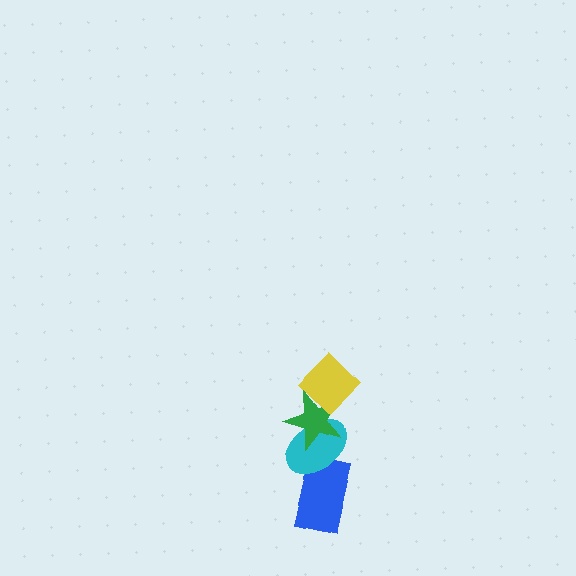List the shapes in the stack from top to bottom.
From top to bottom: the yellow diamond, the green star, the cyan ellipse, the blue rectangle.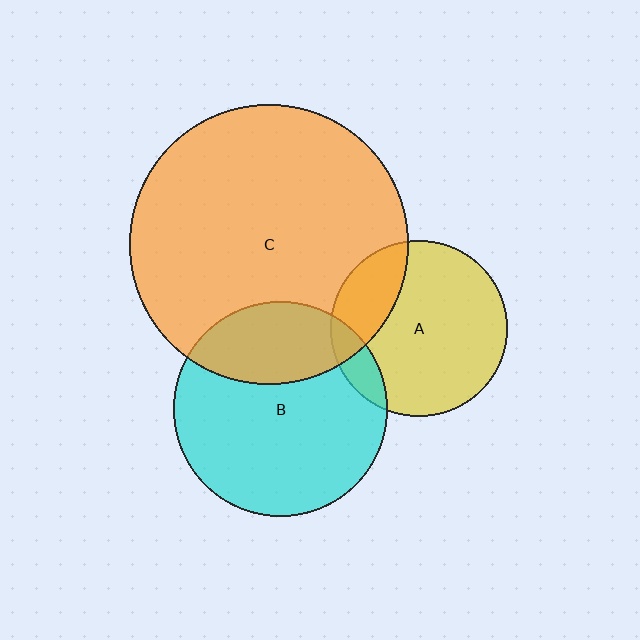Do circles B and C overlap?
Yes.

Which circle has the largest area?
Circle C (orange).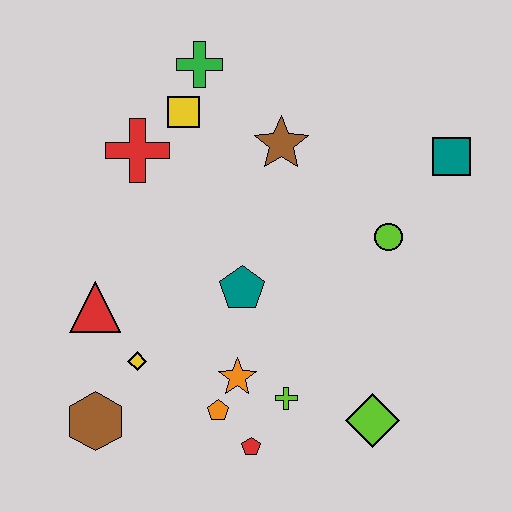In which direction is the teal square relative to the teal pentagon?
The teal square is to the right of the teal pentagon.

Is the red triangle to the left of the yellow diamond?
Yes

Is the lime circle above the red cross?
No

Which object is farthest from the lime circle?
The brown hexagon is farthest from the lime circle.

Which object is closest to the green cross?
The yellow square is closest to the green cross.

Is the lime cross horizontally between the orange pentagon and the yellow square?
No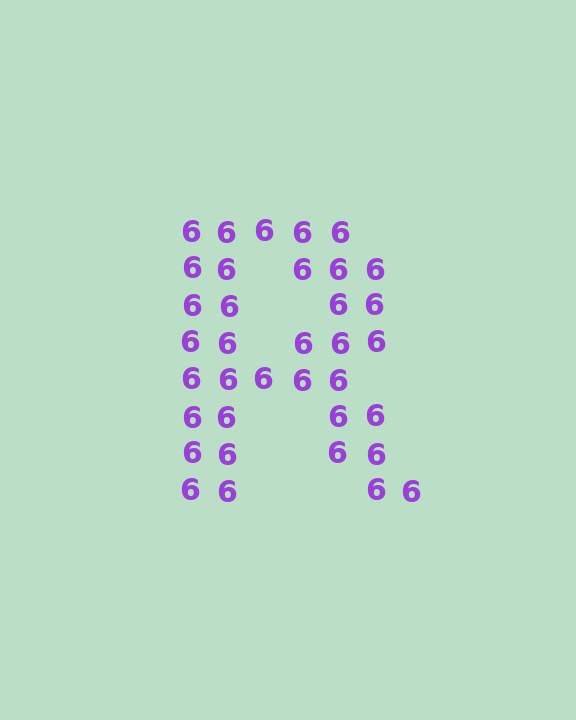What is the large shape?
The large shape is the letter R.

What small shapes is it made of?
It is made of small digit 6's.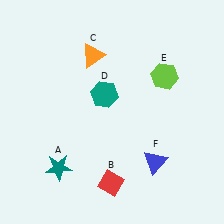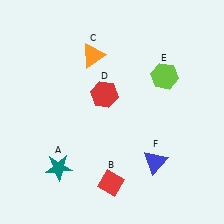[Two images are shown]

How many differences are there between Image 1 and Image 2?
There is 1 difference between the two images.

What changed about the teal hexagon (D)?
In Image 1, D is teal. In Image 2, it changed to red.